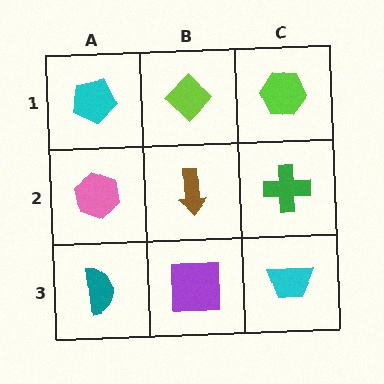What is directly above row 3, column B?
A brown arrow.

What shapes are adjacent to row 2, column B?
A lime diamond (row 1, column B), a purple square (row 3, column B), a pink hexagon (row 2, column A), a green cross (row 2, column C).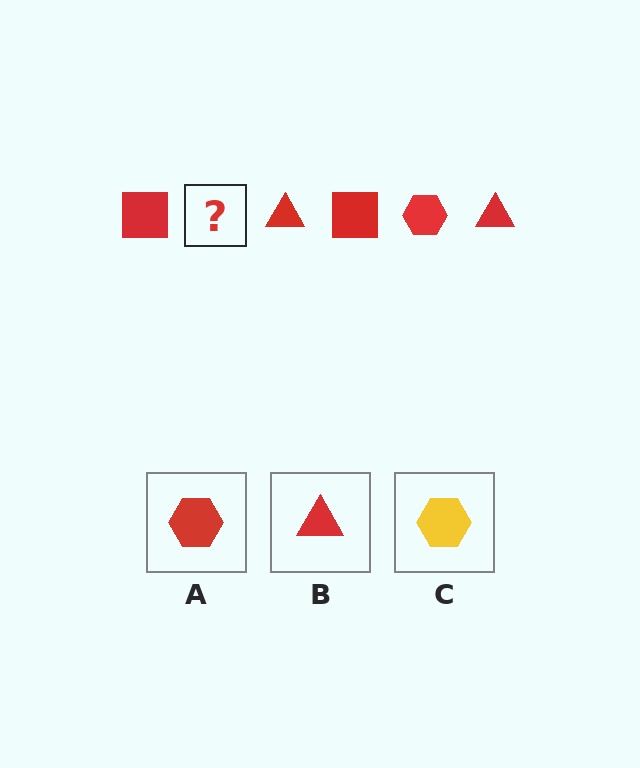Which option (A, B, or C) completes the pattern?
A.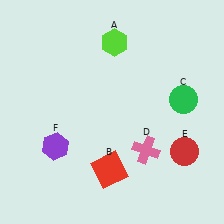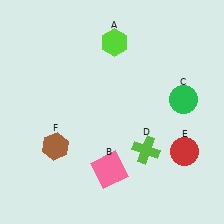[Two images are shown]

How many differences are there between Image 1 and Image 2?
There are 3 differences between the two images.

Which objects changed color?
B changed from red to pink. D changed from pink to lime. F changed from purple to brown.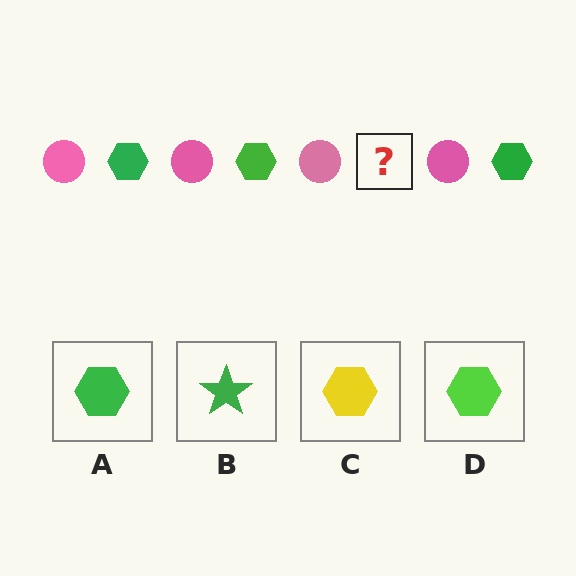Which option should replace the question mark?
Option A.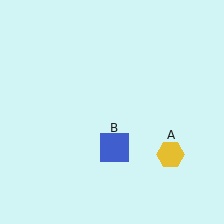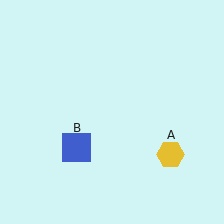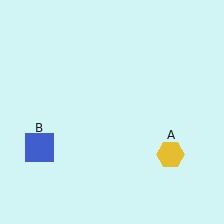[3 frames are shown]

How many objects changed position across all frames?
1 object changed position: blue square (object B).